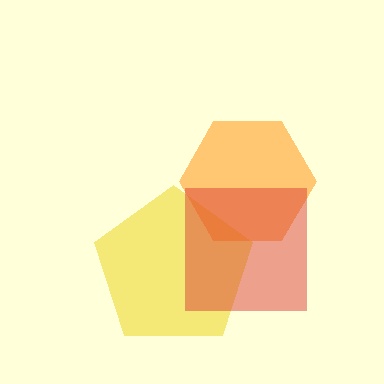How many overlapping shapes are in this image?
There are 3 overlapping shapes in the image.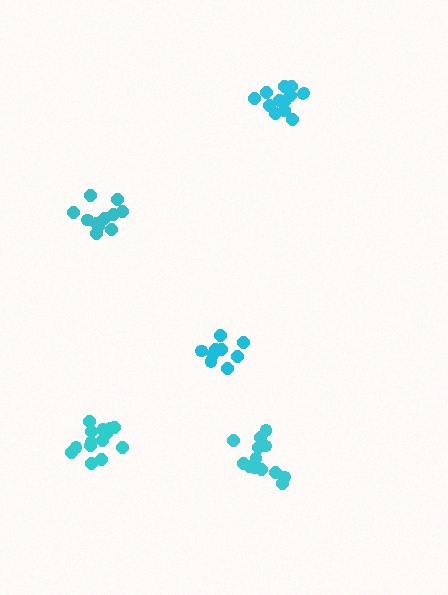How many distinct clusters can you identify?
There are 5 distinct clusters.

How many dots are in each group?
Group 1: 13 dots, Group 2: 11 dots, Group 3: 13 dots, Group 4: 14 dots, Group 5: 9 dots (60 total).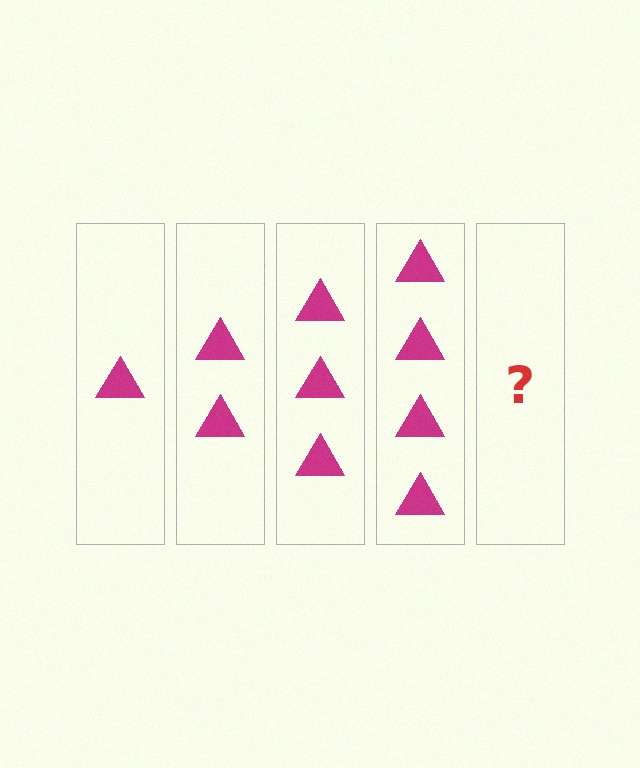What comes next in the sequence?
The next element should be 5 triangles.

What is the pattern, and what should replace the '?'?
The pattern is that each step adds one more triangle. The '?' should be 5 triangles.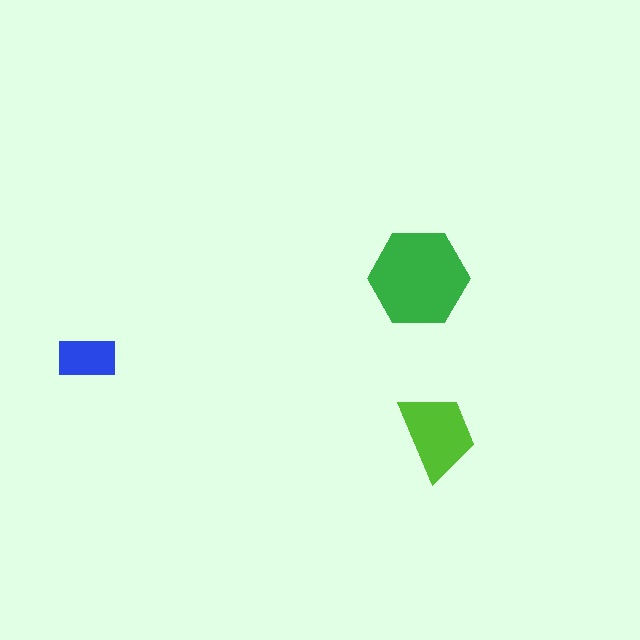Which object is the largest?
The green hexagon.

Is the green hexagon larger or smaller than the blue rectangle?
Larger.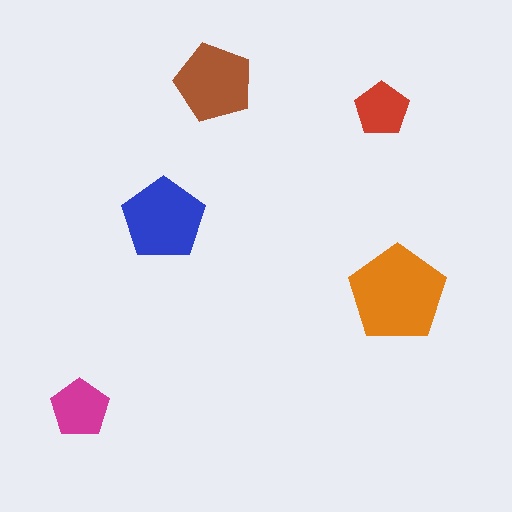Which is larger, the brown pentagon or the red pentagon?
The brown one.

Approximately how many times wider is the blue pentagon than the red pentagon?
About 1.5 times wider.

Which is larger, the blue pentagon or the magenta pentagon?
The blue one.